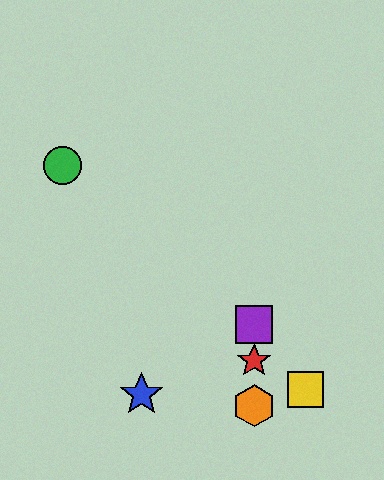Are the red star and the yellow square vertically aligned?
No, the red star is at x≈254 and the yellow square is at x≈306.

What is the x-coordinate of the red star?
The red star is at x≈254.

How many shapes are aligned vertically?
3 shapes (the red star, the purple square, the orange hexagon) are aligned vertically.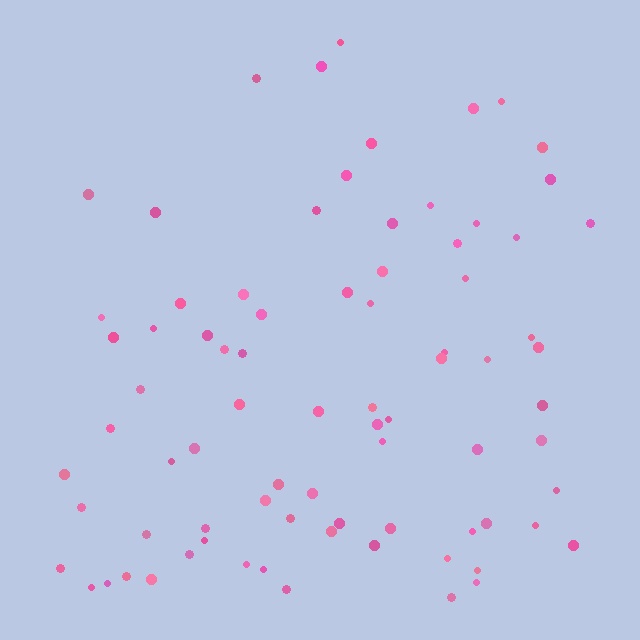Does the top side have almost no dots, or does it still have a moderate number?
Still a moderate number, just noticeably fewer than the bottom.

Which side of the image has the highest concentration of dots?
The bottom.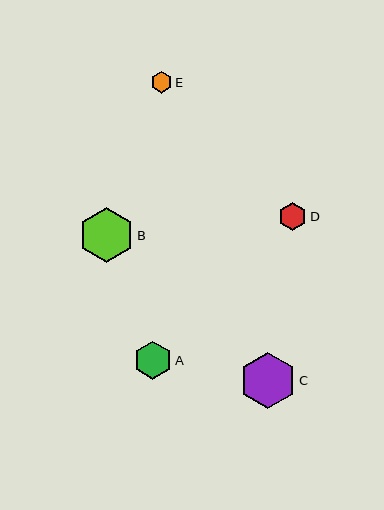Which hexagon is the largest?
Hexagon C is the largest with a size of approximately 56 pixels.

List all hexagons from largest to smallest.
From largest to smallest: C, B, A, D, E.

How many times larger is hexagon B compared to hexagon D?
Hexagon B is approximately 2.0 times the size of hexagon D.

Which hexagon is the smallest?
Hexagon E is the smallest with a size of approximately 22 pixels.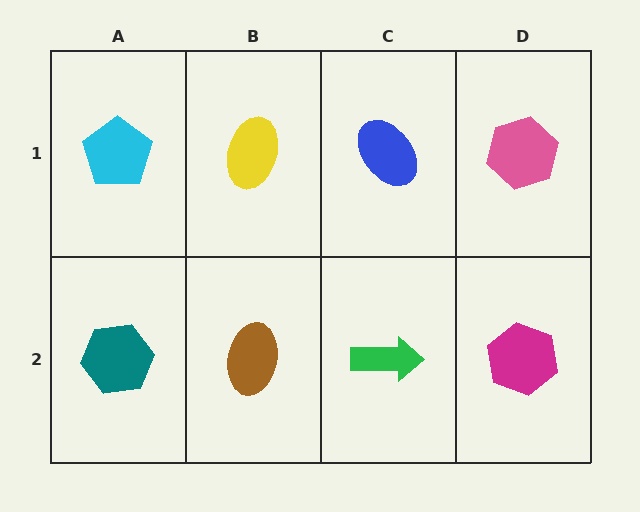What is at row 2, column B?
A brown ellipse.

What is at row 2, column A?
A teal hexagon.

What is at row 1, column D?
A pink hexagon.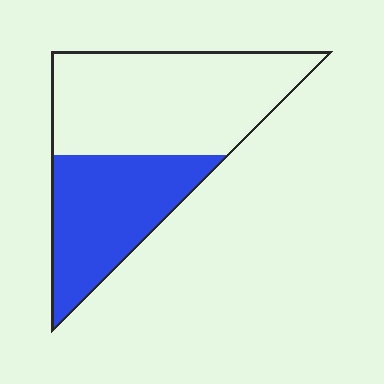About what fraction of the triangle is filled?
About two fifths (2/5).